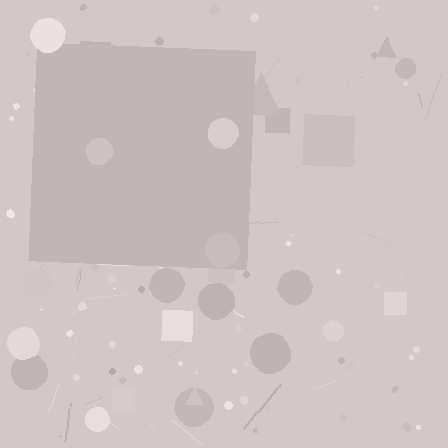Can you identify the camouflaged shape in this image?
The camouflaged shape is a square.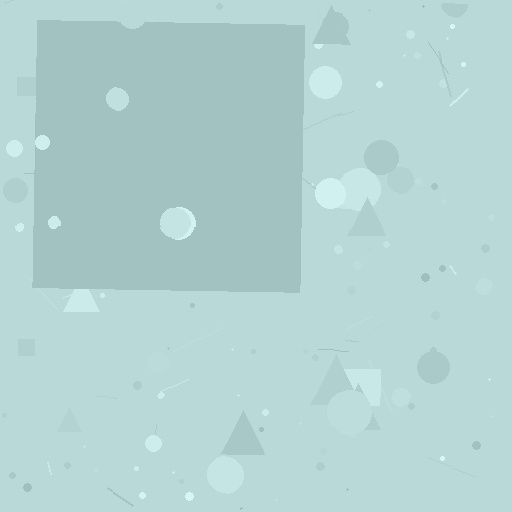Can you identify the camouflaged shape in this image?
The camouflaged shape is a square.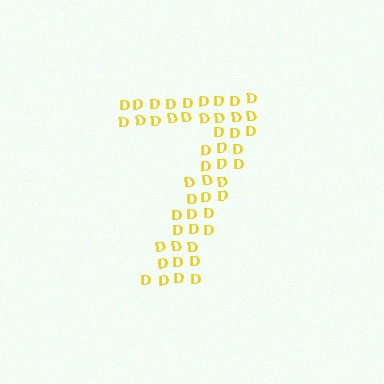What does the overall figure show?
The overall figure shows the digit 7.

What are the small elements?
The small elements are letter D's.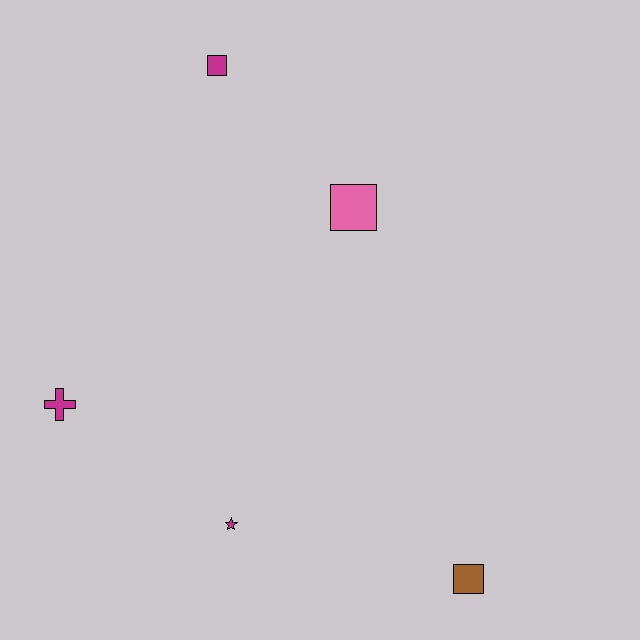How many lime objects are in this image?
There are no lime objects.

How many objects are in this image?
There are 5 objects.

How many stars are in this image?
There is 1 star.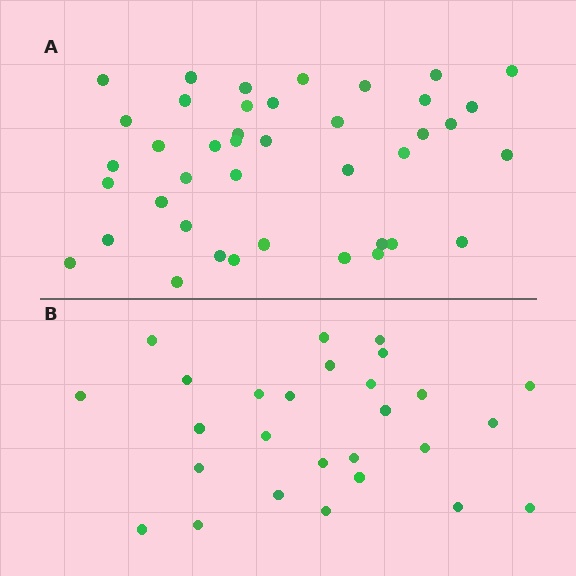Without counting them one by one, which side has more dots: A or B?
Region A (the top region) has more dots.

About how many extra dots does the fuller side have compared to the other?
Region A has approximately 15 more dots than region B.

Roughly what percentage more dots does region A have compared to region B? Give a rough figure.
About 50% more.